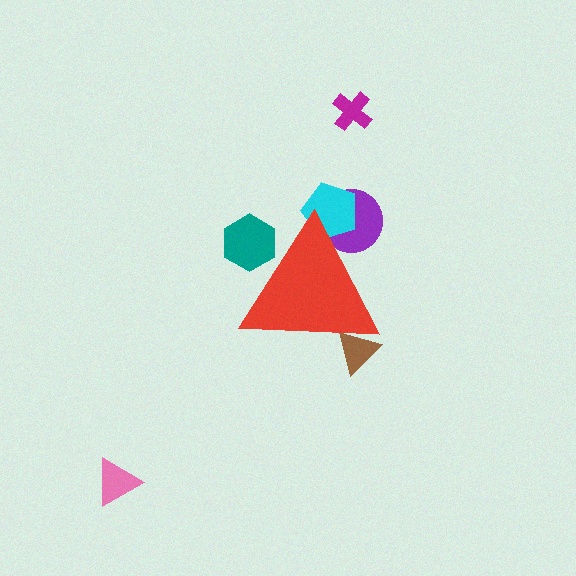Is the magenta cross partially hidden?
No, the magenta cross is fully visible.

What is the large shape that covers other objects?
A red triangle.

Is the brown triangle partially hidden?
Yes, the brown triangle is partially hidden behind the red triangle.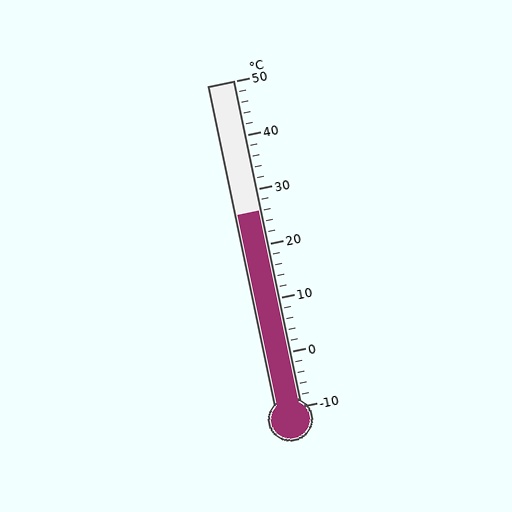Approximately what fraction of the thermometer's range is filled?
The thermometer is filled to approximately 60% of its range.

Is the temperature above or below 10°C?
The temperature is above 10°C.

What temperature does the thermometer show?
The thermometer shows approximately 26°C.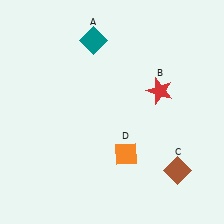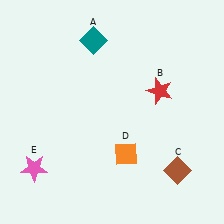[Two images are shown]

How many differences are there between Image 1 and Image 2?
There is 1 difference between the two images.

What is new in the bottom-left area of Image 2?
A pink star (E) was added in the bottom-left area of Image 2.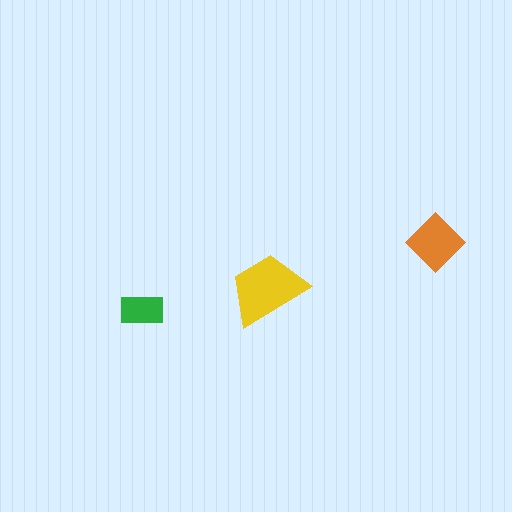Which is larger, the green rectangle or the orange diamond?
The orange diamond.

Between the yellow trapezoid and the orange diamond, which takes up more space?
The yellow trapezoid.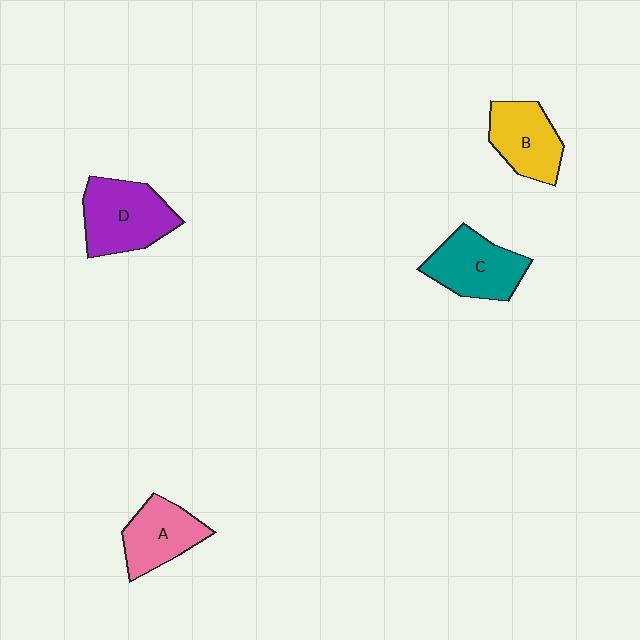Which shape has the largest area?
Shape D (purple).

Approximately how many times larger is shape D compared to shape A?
Approximately 1.3 times.